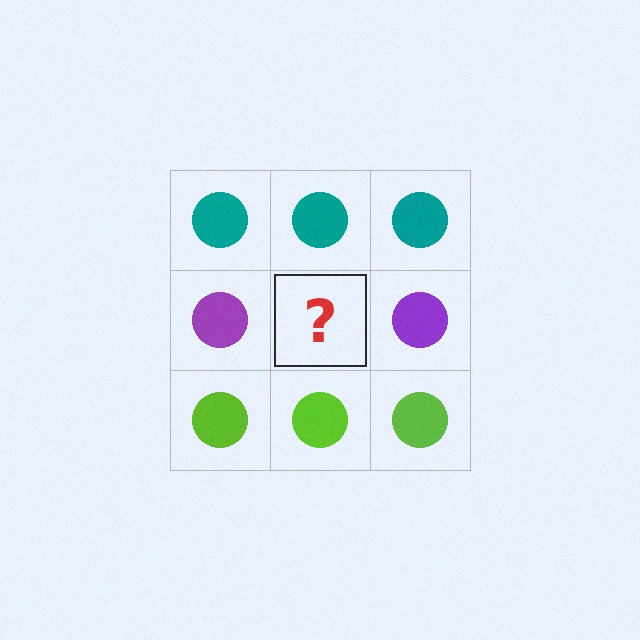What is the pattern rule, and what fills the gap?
The rule is that each row has a consistent color. The gap should be filled with a purple circle.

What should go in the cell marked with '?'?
The missing cell should contain a purple circle.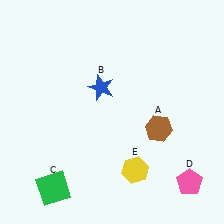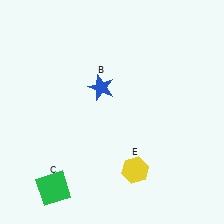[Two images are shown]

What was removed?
The pink pentagon (D), the brown hexagon (A) were removed in Image 2.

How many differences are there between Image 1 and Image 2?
There are 2 differences between the two images.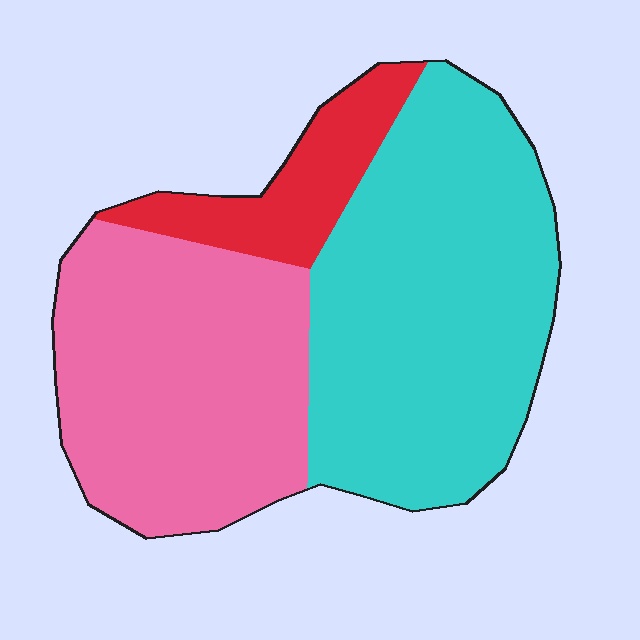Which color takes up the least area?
Red, at roughly 15%.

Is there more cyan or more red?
Cyan.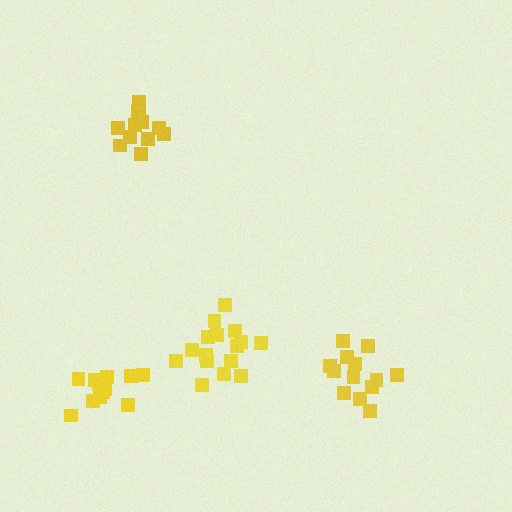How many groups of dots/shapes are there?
There are 4 groups.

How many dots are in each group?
Group 1: 12 dots, Group 2: 13 dots, Group 3: 16 dots, Group 4: 12 dots (53 total).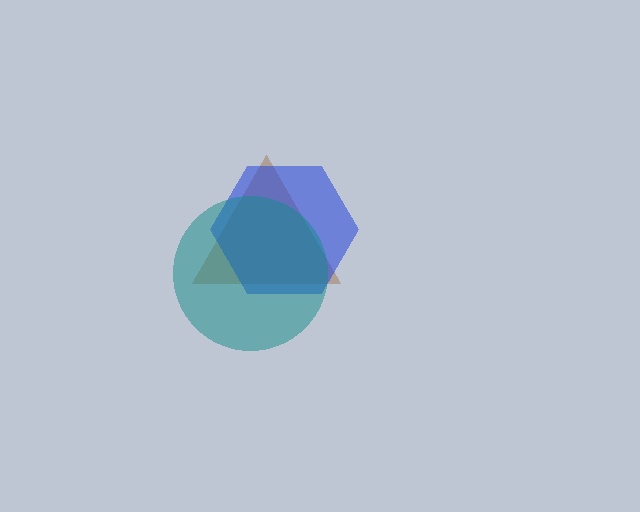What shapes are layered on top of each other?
The layered shapes are: a brown triangle, a blue hexagon, a teal circle.